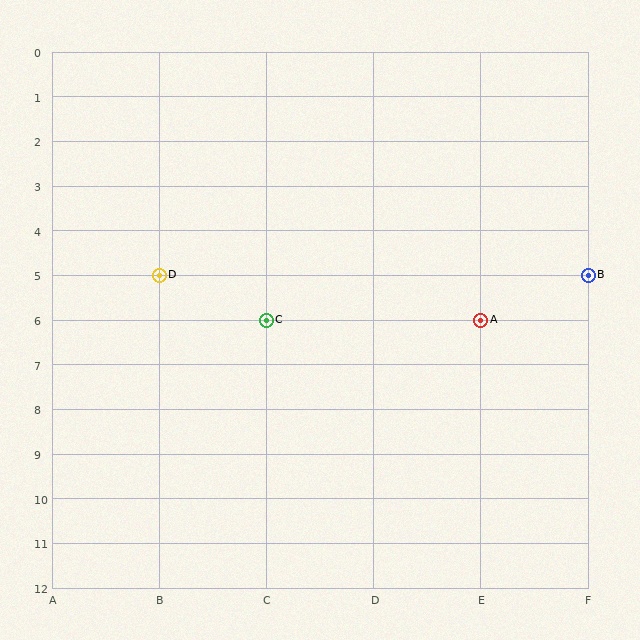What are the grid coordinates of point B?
Point B is at grid coordinates (F, 5).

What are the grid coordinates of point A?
Point A is at grid coordinates (E, 6).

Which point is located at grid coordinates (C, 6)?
Point C is at (C, 6).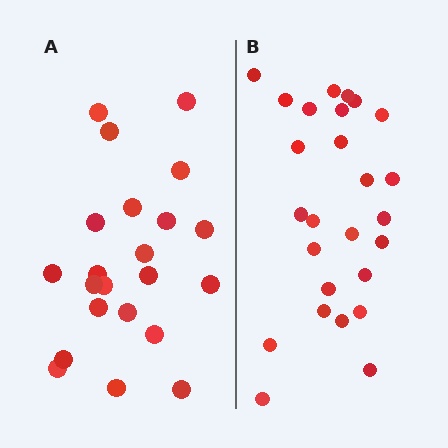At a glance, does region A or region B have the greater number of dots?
Region B (the right region) has more dots.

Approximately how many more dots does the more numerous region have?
Region B has about 4 more dots than region A.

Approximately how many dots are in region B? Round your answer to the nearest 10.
About 30 dots. (The exact count is 26, which rounds to 30.)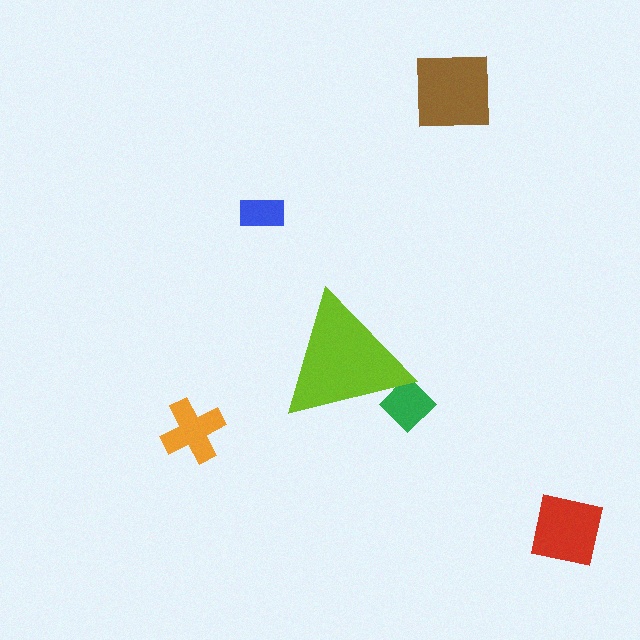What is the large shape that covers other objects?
A lime triangle.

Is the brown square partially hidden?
No, the brown square is fully visible.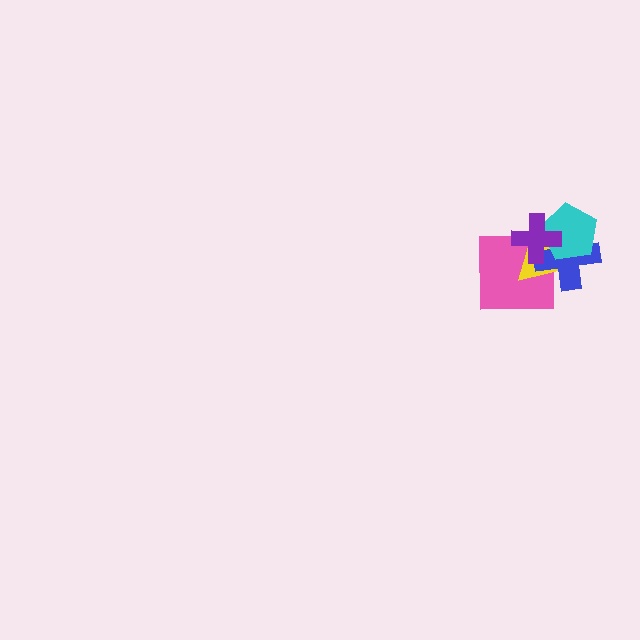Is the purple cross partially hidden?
No, no other shape covers it.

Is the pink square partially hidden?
Yes, it is partially covered by another shape.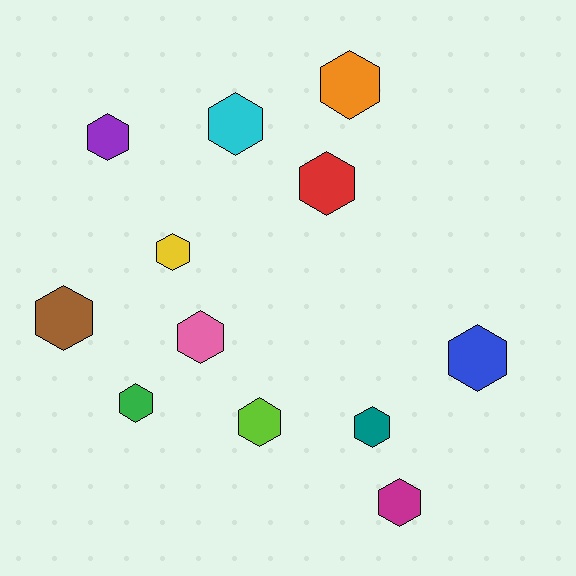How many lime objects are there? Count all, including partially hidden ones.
There is 1 lime object.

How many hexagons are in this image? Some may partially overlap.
There are 12 hexagons.